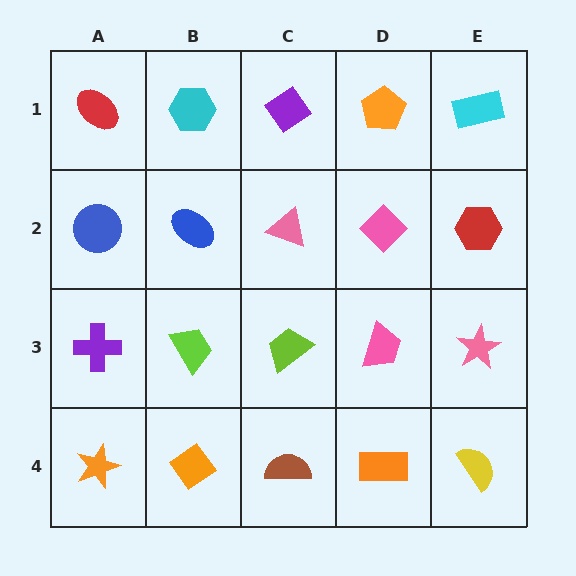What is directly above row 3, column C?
A pink triangle.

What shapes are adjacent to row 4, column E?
A pink star (row 3, column E), an orange rectangle (row 4, column D).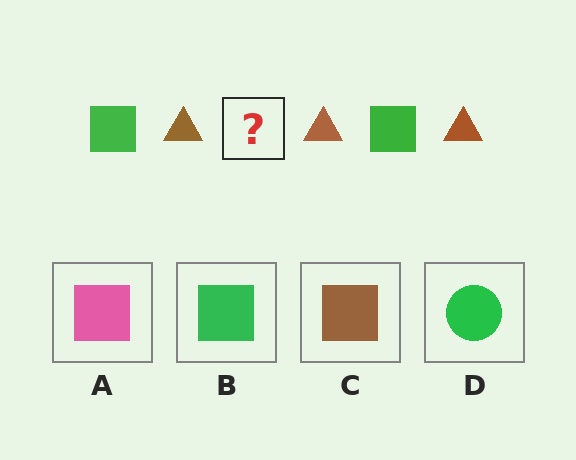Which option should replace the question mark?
Option B.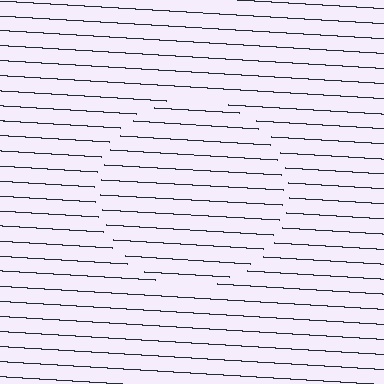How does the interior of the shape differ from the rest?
The interior of the shape contains the same grating, shifted by half a period — the contour is defined by the phase discontinuity where line-ends from the inner and outer gratings abut.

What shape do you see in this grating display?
An illusory circle. The interior of the shape contains the same grating, shifted by half a period — the contour is defined by the phase discontinuity where line-ends from the inner and outer gratings abut.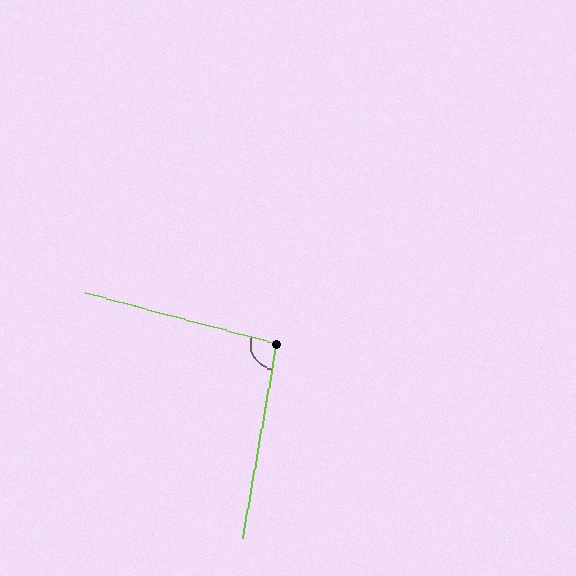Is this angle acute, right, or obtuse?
It is approximately a right angle.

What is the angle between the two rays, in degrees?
Approximately 95 degrees.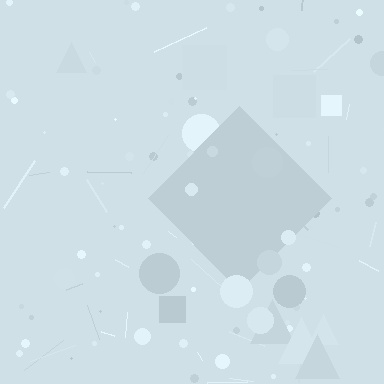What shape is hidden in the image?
A diamond is hidden in the image.